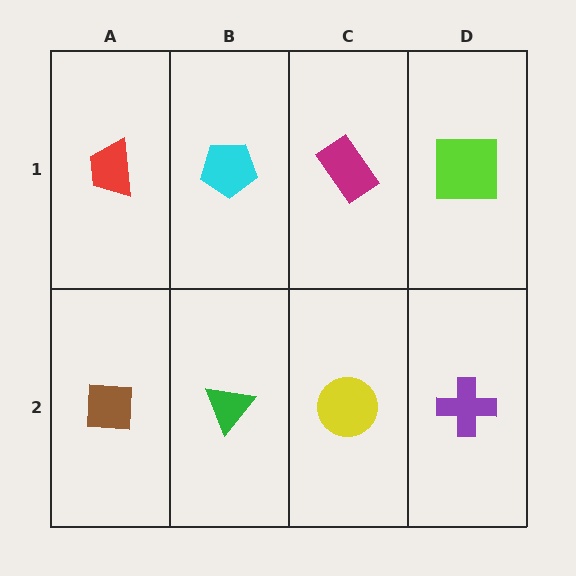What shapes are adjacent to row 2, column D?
A lime square (row 1, column D), a yellow circle (row 2, column C).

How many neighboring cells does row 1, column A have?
2.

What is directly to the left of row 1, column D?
A magenta rectangle.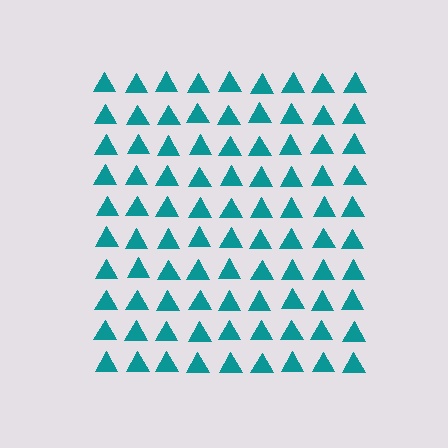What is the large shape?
The large shape is a square.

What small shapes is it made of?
It is made of small triangles.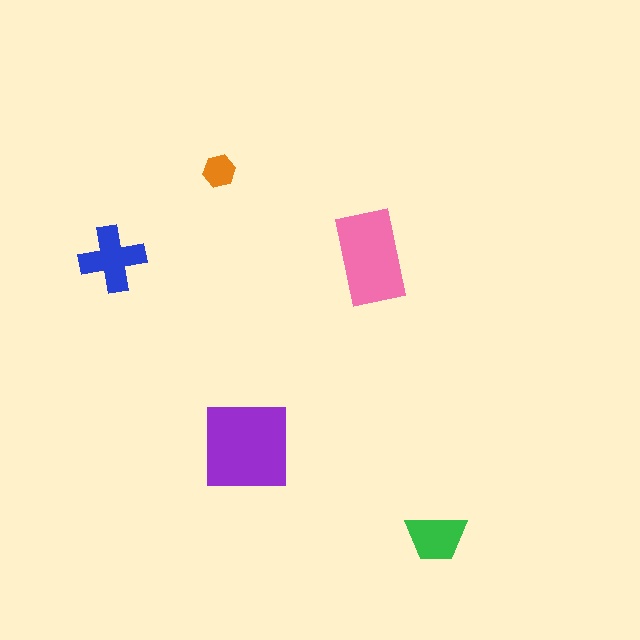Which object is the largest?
The purple square.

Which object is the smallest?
The orange hexagon.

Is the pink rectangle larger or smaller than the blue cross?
Larger.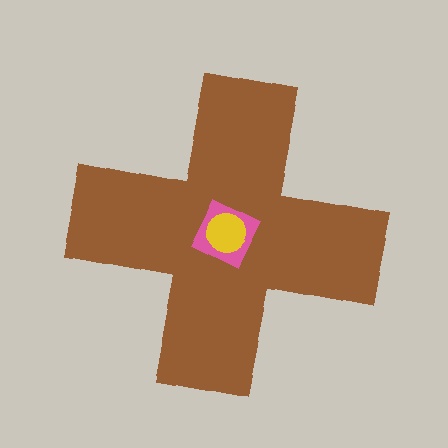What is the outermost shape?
The brown cross.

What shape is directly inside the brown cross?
The pink square.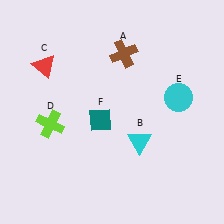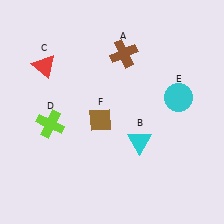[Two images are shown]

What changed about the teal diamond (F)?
In Image 1, F is teal. In Image 2, it changed to brown.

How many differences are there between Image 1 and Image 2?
There is 1 difference between the two images.